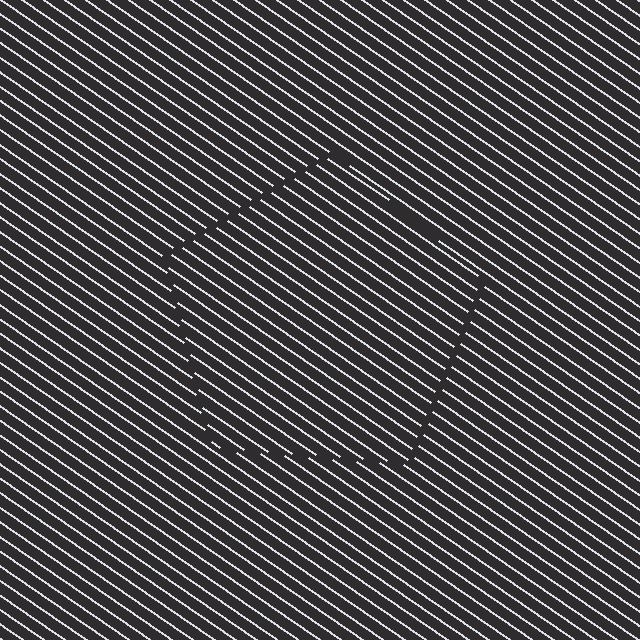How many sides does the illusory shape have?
5 sides — the line-ends trace a pentagon.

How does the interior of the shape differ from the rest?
The interior of the shape contains the same grating, shifted by half a period — the contour is defined by the phase discontinuity where line-ends from the inner and outer gratings abut.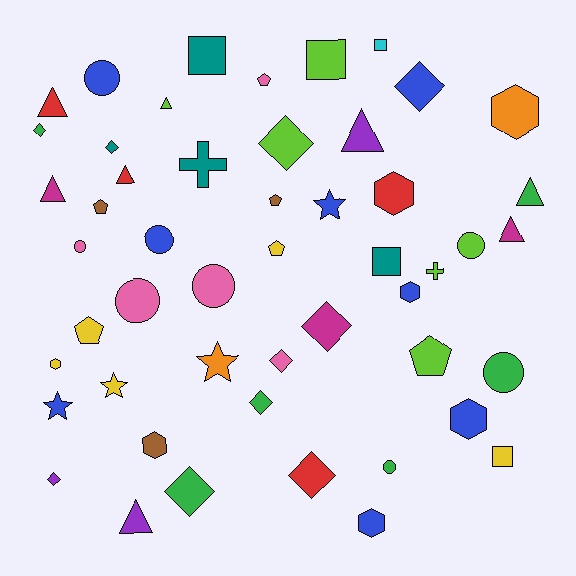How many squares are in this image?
There are 5 squares.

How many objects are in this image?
There are 50 objects.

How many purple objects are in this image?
There are 3 purple objects.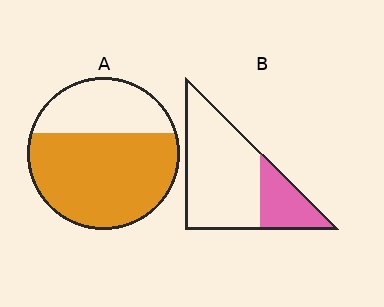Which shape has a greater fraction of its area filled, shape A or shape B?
Shape A.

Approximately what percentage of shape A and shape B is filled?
A is approximately 65% and B is approximately 25%.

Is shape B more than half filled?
No.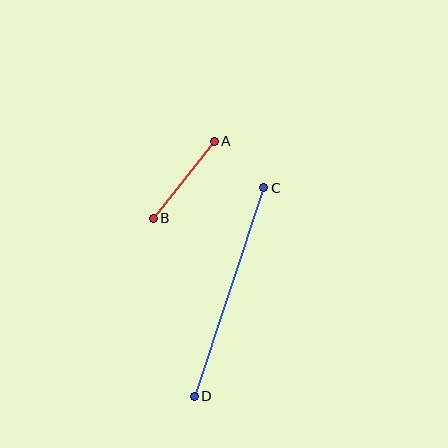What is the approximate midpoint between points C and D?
The midpoint is at approximately (229, 292) pixels.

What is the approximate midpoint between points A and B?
The midpoint is at approximately (184, 180) pixels.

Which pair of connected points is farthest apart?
Points C and D are farthest apart.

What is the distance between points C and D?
The distance is approximately 220 pixels.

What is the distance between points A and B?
The distance is approximately 99 pixels.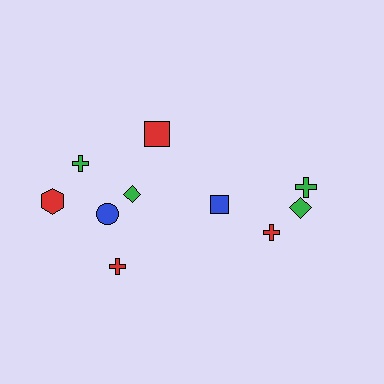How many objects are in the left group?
There are 6 objects.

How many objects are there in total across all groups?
There are 10 objects.